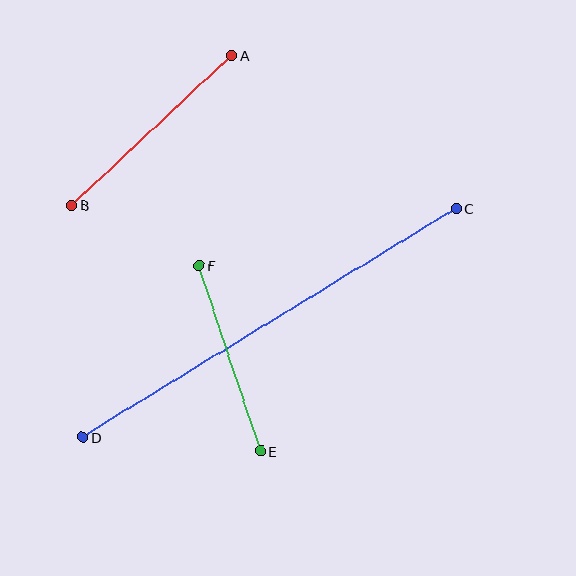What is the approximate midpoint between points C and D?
The midpoint is at approximately (269, 323) pixels.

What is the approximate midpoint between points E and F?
The midpoint is at approximately (230, 358) pixels.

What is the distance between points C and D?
The distance is approximately 438 pixels.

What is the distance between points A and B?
The distance is approximately 220 pixels.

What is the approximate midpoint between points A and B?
The midpoint is at approximately (152, 131) pixels.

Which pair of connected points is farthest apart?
Points C and D are farthest apart.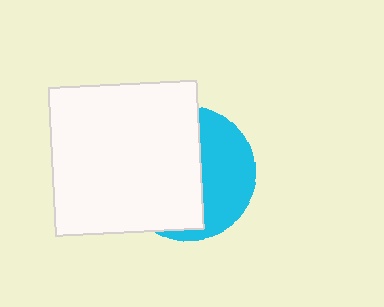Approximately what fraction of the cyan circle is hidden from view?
Roughly 60% of the cyan circle is hidden behind the white square.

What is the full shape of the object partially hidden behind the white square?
The partially hidden object is a cyan circle.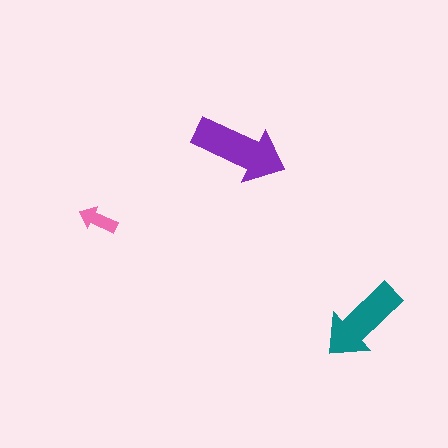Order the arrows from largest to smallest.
the purple one, the teal one, the pink one.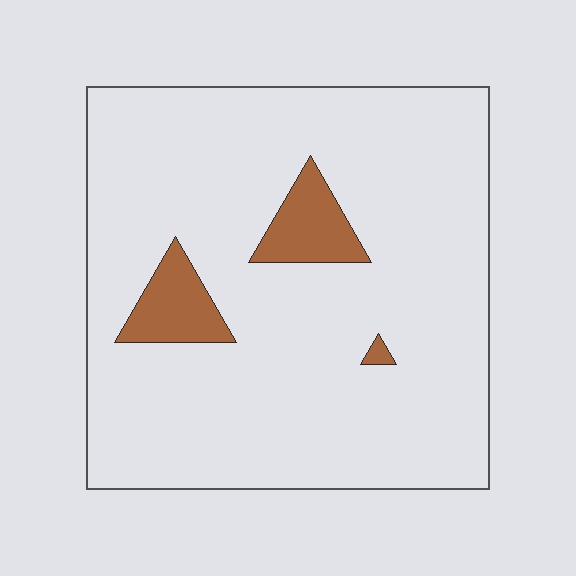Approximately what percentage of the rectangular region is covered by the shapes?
Approximately 10%.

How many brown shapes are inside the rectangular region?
3.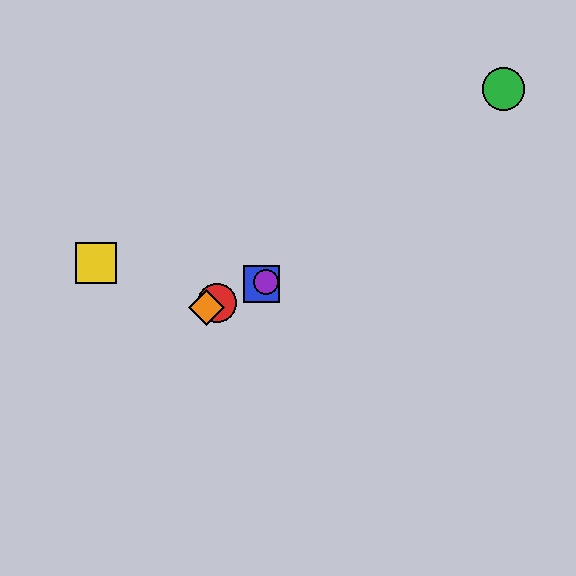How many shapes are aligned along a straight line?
4 shapes (the red circle, the blue square, the purple circle, the orange diamond) are aligned along a straight line.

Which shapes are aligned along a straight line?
The red circle, the blue square, the purple circle, the orange diamond are aligned along a straight line.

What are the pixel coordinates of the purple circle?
The purple circle is at (266, 282).